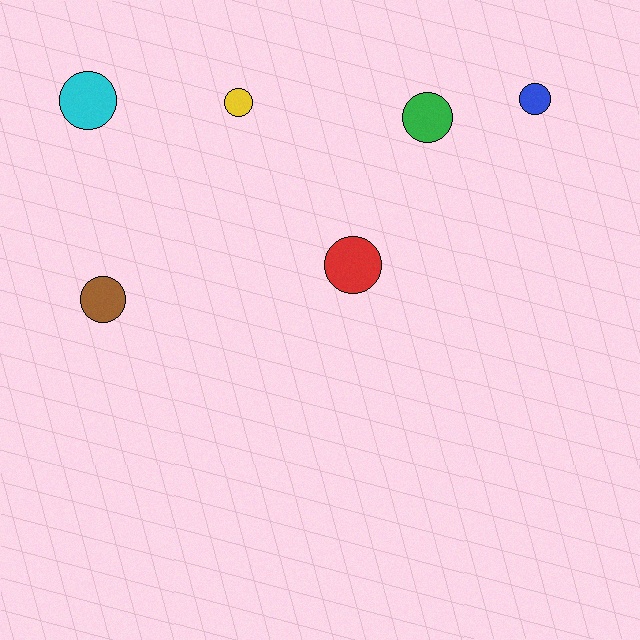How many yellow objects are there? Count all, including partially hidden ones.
There is 1 yellow object.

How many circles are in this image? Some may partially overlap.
There are 6 circles.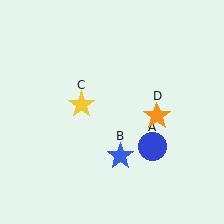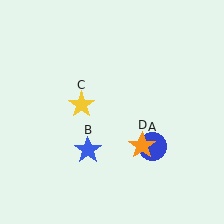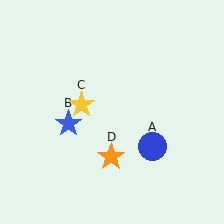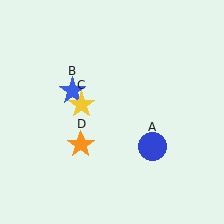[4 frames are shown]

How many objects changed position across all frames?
2 objects changed position: blue star (object B), orange star (object D).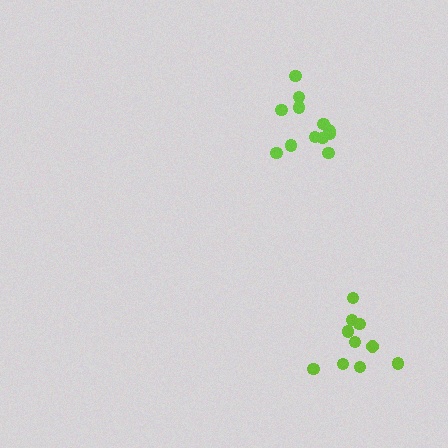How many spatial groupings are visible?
There are 2 spatial groupings.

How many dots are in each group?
Group 1: 13 dots, Group 2: 10 dots (23 total).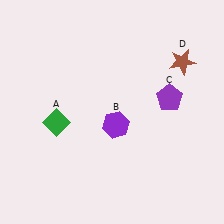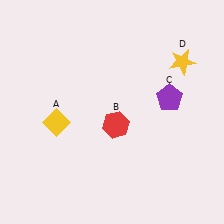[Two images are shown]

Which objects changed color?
A changed from green to yellow. B changed from purple to red. D changed from brown to yellow.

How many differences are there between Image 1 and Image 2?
There are 3 differences between the two images.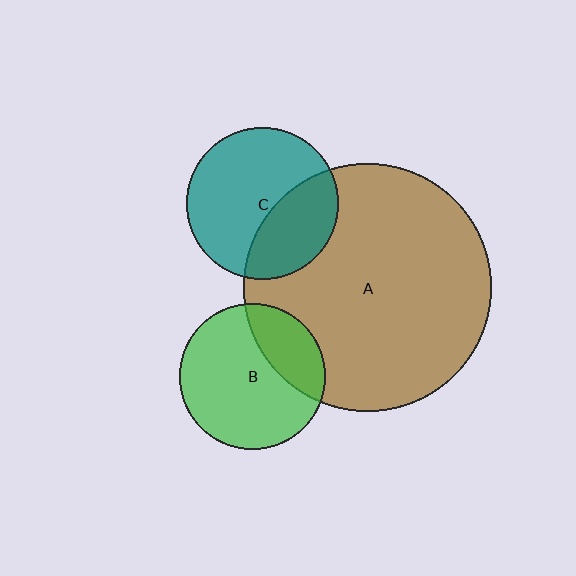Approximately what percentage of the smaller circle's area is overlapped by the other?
Approximately 35%.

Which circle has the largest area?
Circle A (brown).